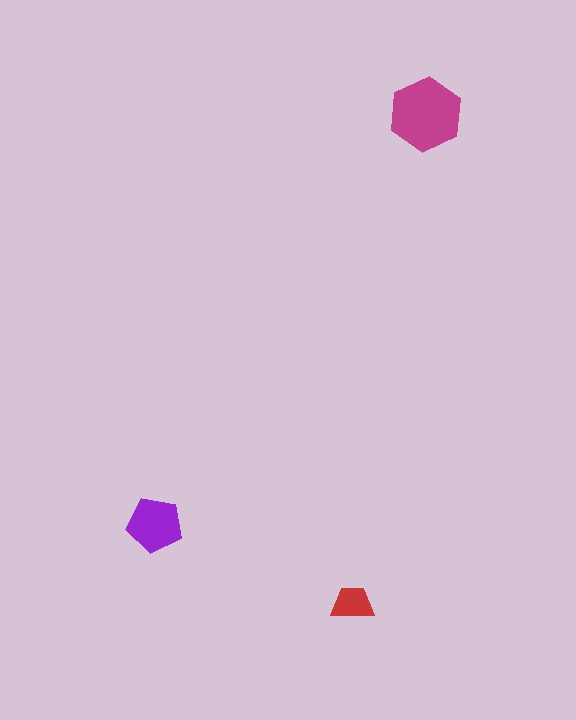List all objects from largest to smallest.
The magenta hexagon, the purple pentagon, the red trapezoid.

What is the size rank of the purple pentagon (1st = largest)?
2nd.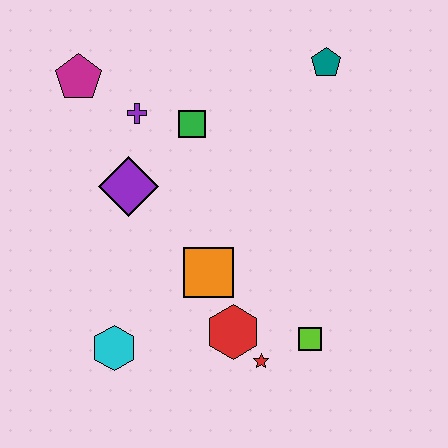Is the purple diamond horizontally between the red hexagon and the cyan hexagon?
Yes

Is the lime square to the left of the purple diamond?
No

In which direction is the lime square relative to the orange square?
The lime square is to the right of the orange square.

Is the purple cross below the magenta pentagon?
Yes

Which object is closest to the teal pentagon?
The green square is closest to the teal pentagon.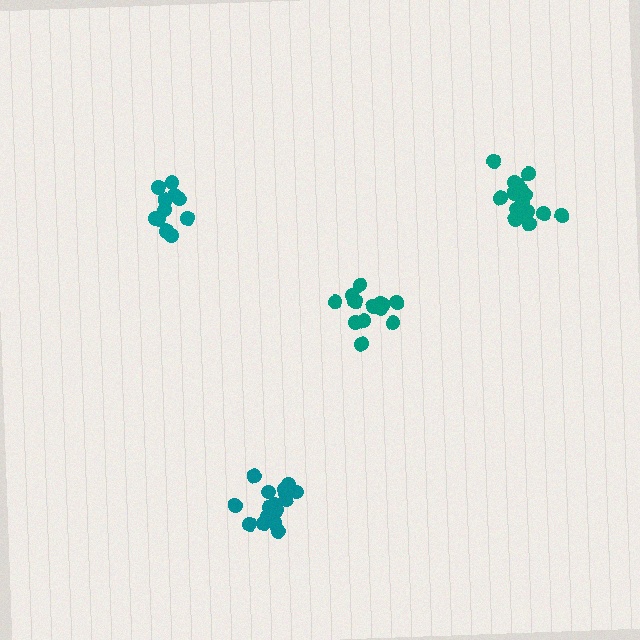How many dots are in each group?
Group 1: 11 dots, Group 2: 14 dots, Group 3: 16 dots, Group 4: 17 dots (58 total).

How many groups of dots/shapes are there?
There are 4 groups.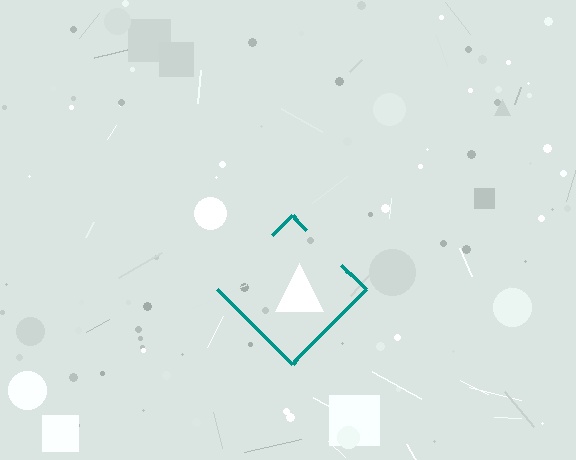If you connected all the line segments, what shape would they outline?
They would outline a diamond.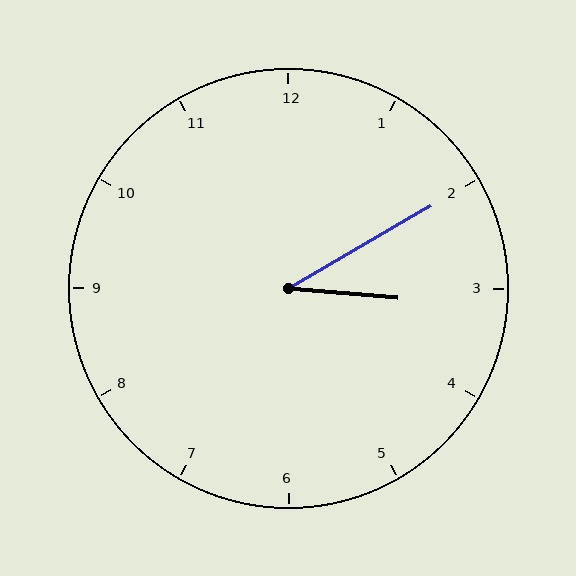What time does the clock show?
3:10.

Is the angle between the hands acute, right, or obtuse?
It is acute.